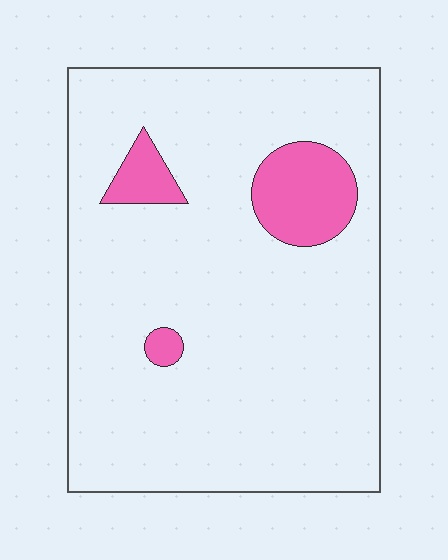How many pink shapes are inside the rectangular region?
3.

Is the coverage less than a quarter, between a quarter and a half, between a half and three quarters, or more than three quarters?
Less than a quarter.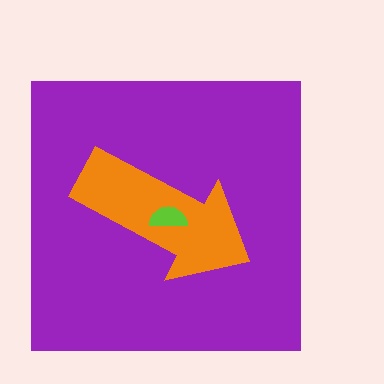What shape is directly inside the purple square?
The orange arrow.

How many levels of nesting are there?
3.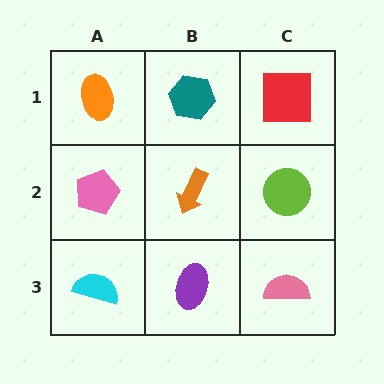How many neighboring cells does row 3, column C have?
2.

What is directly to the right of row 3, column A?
A purple ellipse.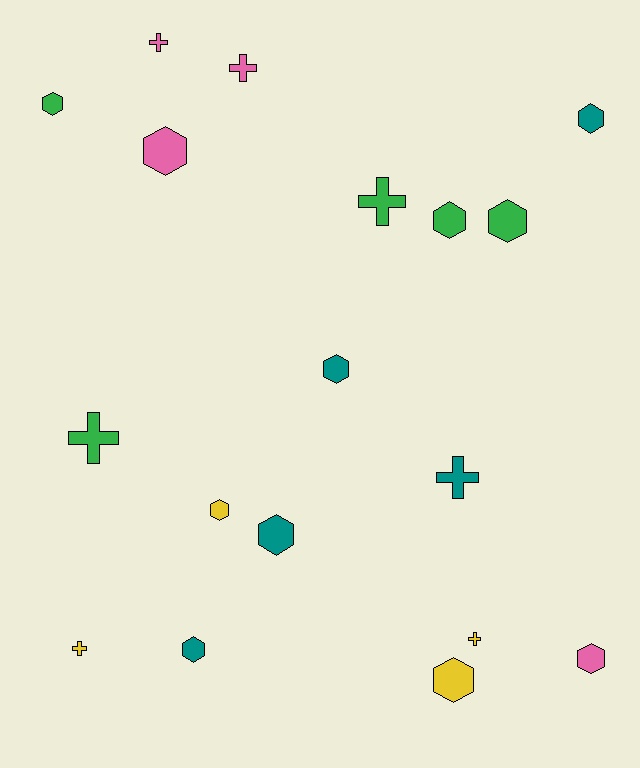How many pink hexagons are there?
There are 2 pink hexagons.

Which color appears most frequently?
Teal, with 5 objects.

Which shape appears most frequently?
Hexagon, with 11 objects.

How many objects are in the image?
There are 18 objects.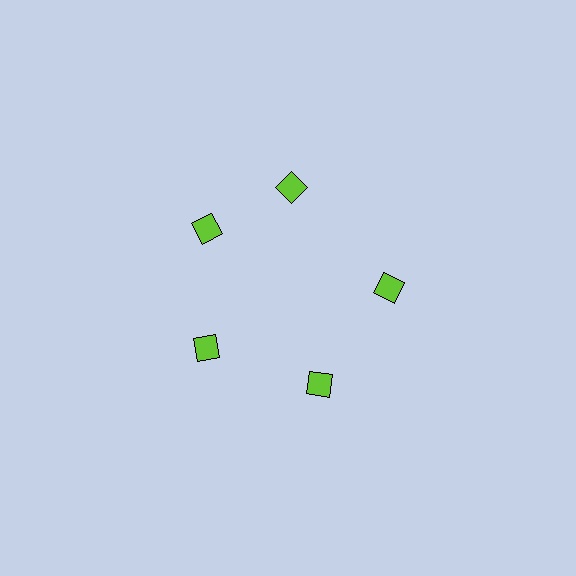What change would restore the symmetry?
The symmetry would be restored by rotating it back into even spacing with its neighbors so that all 5 squares sit at equal angles and equal distance from the center.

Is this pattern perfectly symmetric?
No. The 5 lime squares are arranged in a ring, but one element near the 1 o'clock position is rotated out of alignment along the ring, breaking the 5-fold rotational symmetry.